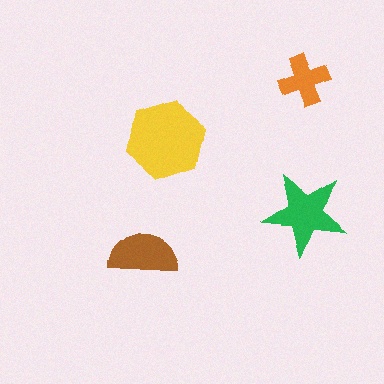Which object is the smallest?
The orange cross.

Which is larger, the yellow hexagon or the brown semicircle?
The yellow hexagon.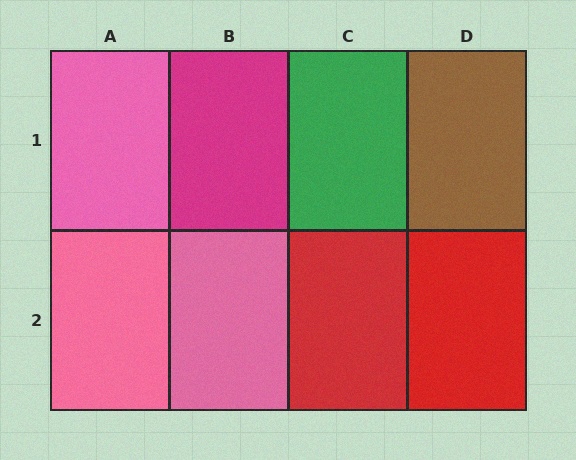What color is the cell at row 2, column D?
Red.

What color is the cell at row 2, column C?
Red.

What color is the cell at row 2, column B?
Pink.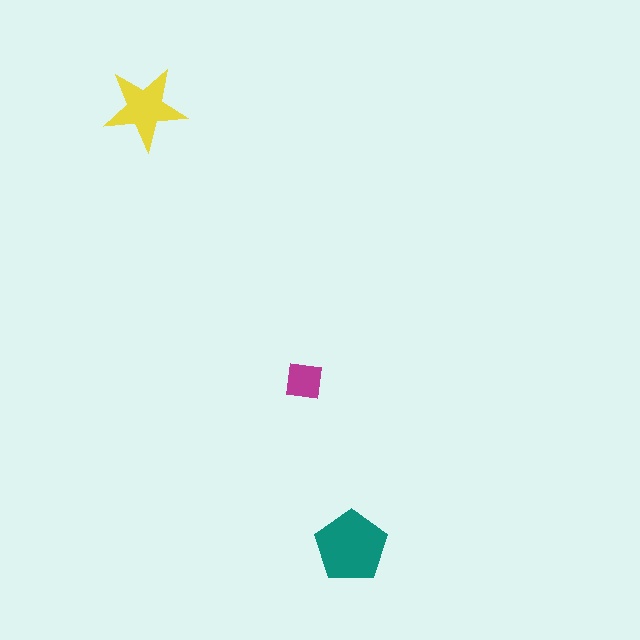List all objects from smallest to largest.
The magenta square, the yellow star, the teal pentagon.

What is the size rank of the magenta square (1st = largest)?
3rd.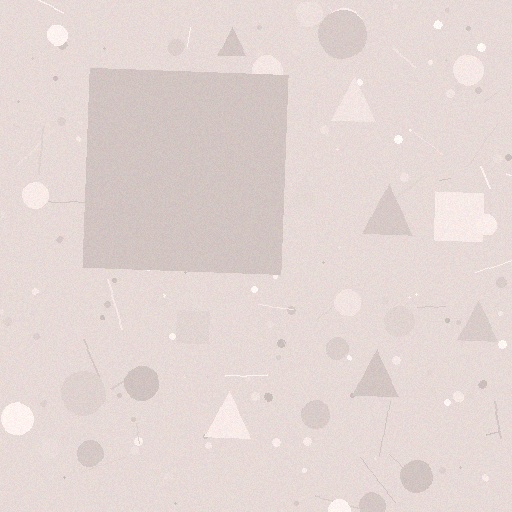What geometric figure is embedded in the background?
A square is embedded in the background.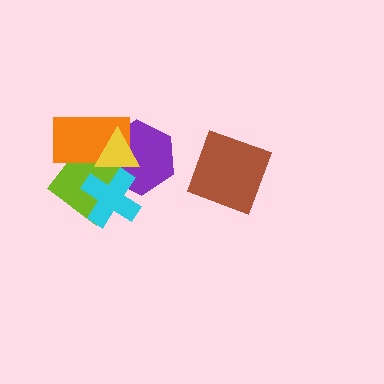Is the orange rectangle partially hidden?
Yes, it is partially covered by another shape.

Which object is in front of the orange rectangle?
The yellow triangle is in front of the orange rectangle.